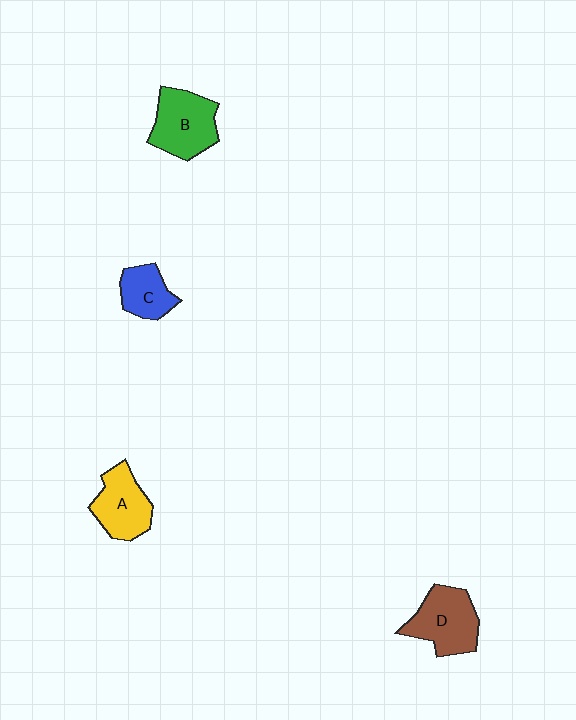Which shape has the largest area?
Shape B (green).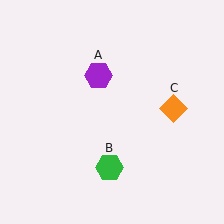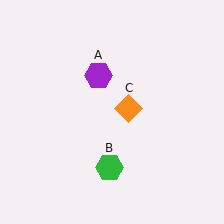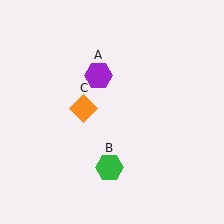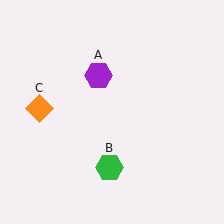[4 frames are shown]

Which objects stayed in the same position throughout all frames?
Purple hexagon (object A) and green hexagon (object B) remained stationary.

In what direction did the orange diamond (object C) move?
The orange diamond (object C) moved left.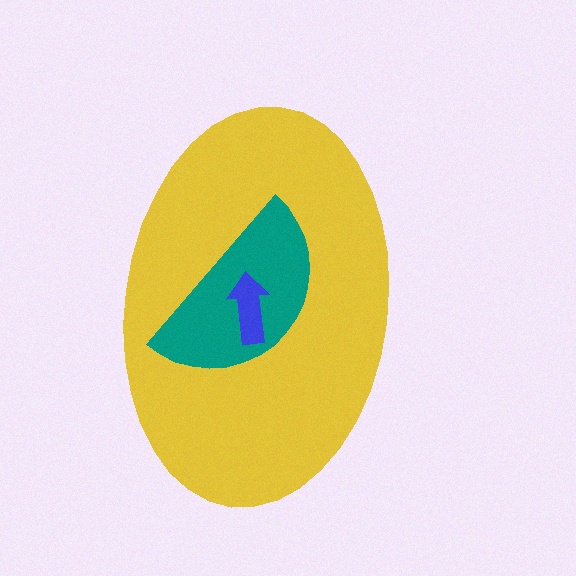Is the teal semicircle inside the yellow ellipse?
Yes.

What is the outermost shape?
The yellow ellipse.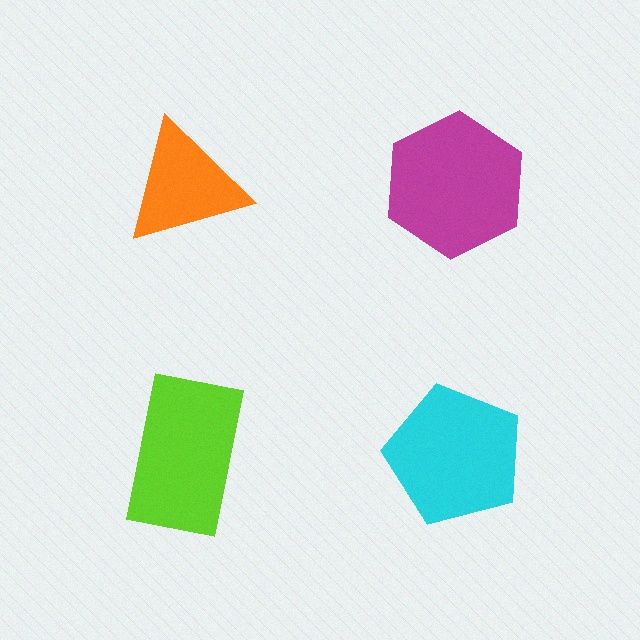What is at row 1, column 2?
A magenta hexagon.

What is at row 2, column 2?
A cyan pentagon.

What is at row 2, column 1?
A lime rectangle.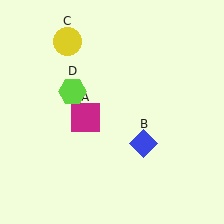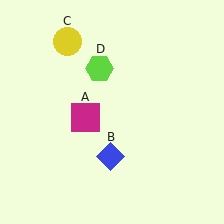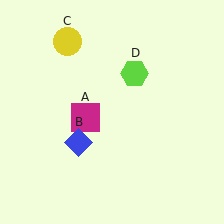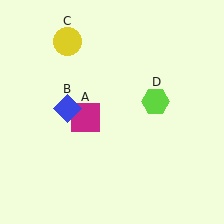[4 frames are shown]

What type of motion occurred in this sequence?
The blue diamond (object B), lime hexagon (object D) rotated clockwise around the center of the scene.